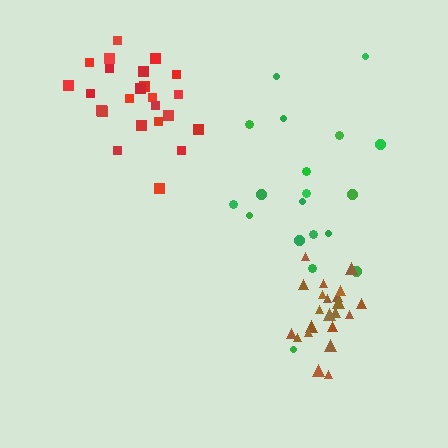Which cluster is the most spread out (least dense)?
Green.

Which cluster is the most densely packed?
Brown.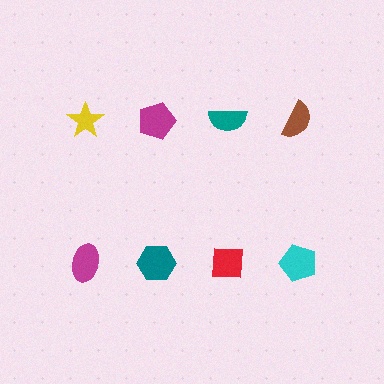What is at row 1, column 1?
A yellow star.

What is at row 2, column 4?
A cyan pentagon.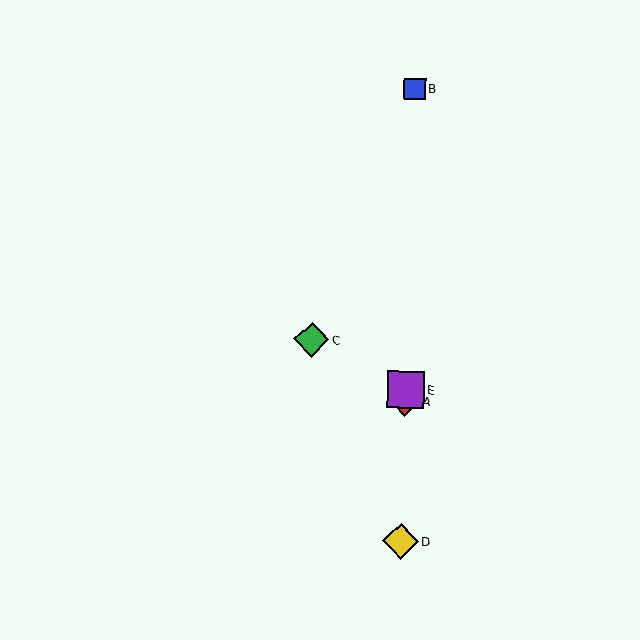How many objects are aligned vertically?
4 objects (A, B, D, E) are aligned vertically.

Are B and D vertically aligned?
Yes, both are at x≈415.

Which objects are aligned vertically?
Objects A, B, D, E are aligned vertically.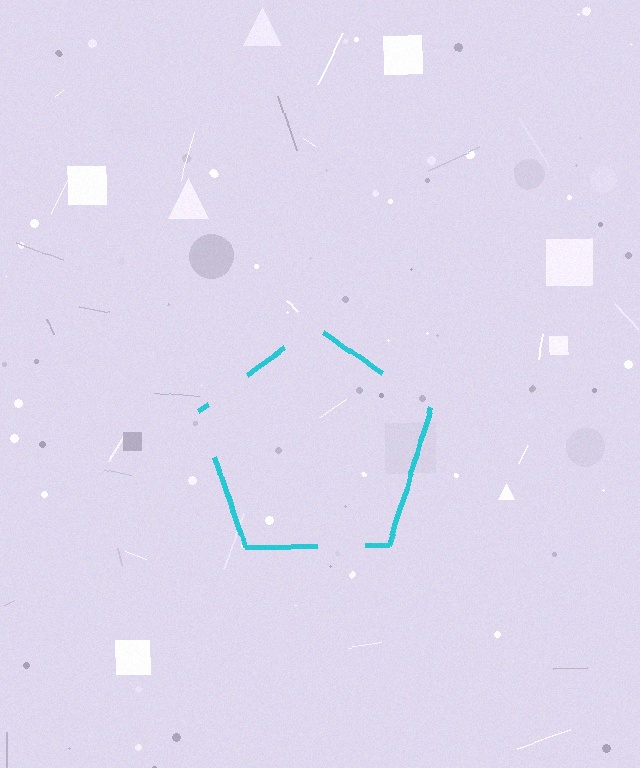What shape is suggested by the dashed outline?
The dashed outline suggests a pentagon.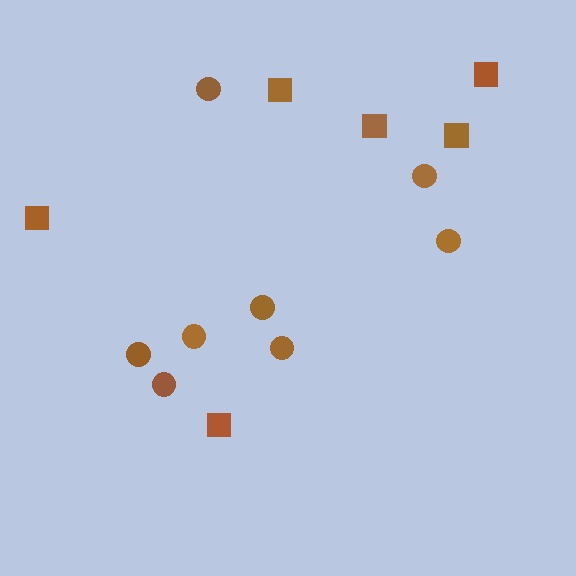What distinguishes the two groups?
There are 2 groups: one group of squares (6) and one group of circles (8).